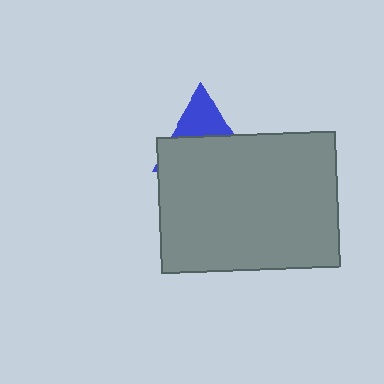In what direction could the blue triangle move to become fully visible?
The blue triangle could move up. That would shift it out from behind the gray rectangle entirely.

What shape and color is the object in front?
The object in front is a gray rectangle.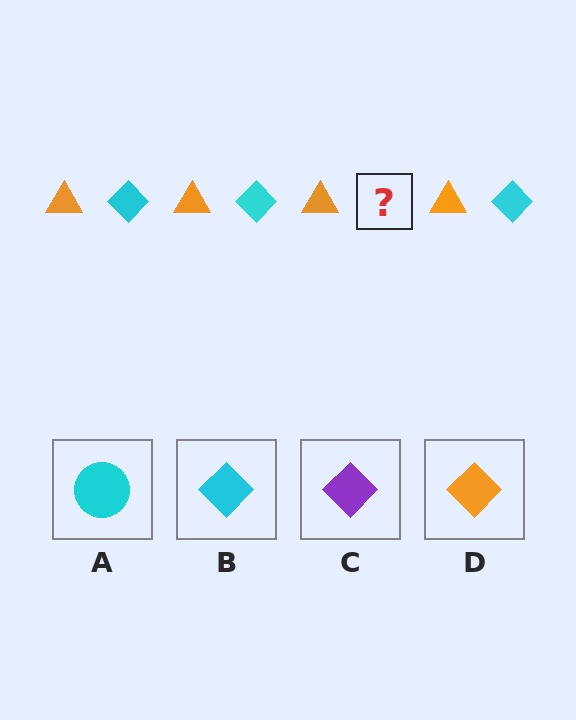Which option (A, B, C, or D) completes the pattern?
B.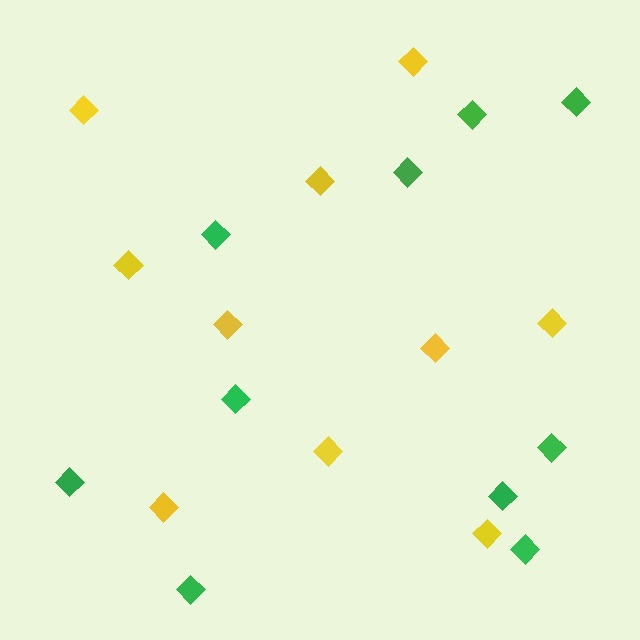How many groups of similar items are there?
There are 2 groups: one group of yellow diamonds (10) and one group of green diamonds (10).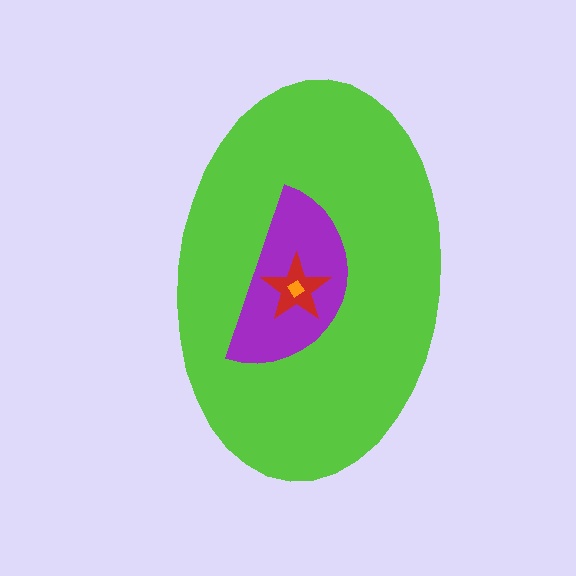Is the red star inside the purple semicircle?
Yes.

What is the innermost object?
The orange diamond.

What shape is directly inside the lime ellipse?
The purple semicircle.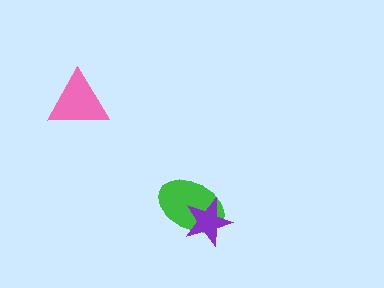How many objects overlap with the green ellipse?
1 object overlaps with the green ellipse.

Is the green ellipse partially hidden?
Yes, it is partially covered by another shape.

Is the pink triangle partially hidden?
No, no other shape covers it.